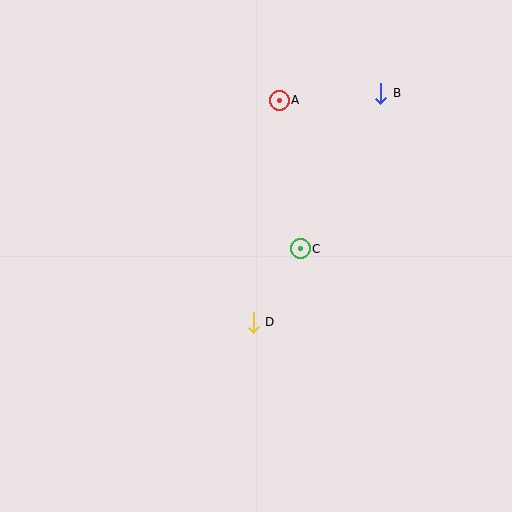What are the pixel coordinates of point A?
Point A is at (279, 100).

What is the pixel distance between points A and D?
The distance between A and D is 223 pixels.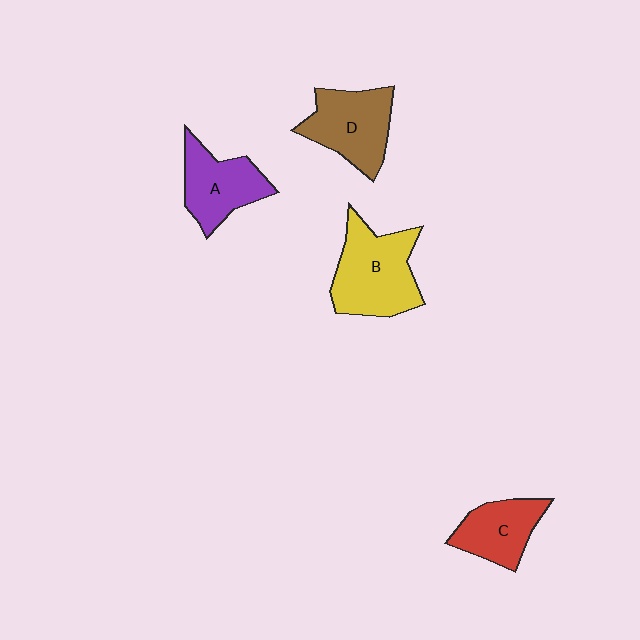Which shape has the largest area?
Shape B (yellow).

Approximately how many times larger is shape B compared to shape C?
Approximately 1.5 times.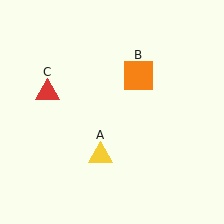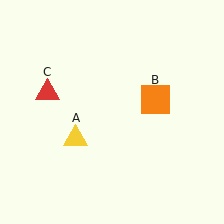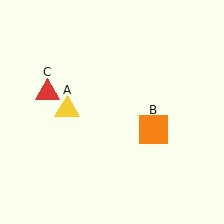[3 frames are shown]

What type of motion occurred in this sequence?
The yellow triangle (object A), orange square (object B) rotated clockwise around the center of the scene.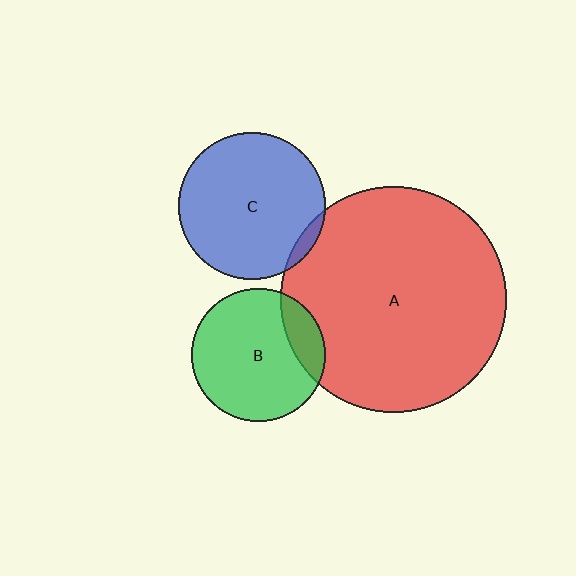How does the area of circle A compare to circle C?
Approximately 2.4 times.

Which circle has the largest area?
Circle A (red).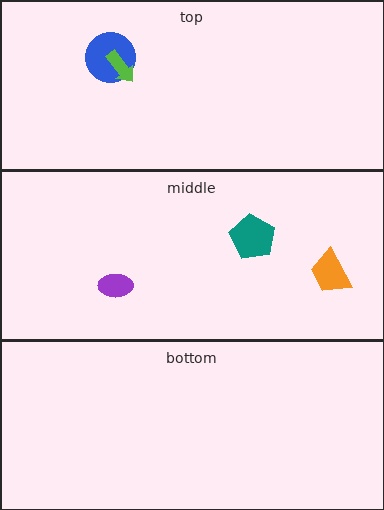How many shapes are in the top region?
2.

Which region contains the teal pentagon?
The middle region.